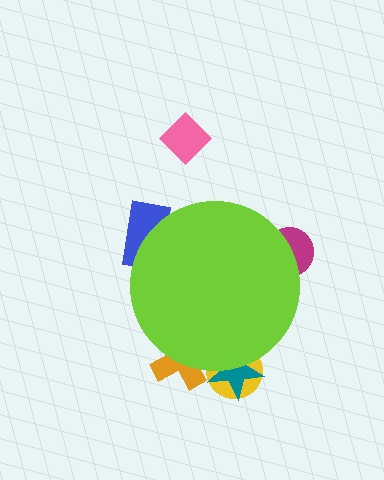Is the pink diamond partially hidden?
No, the pink diamond is fully visible.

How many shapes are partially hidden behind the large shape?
5 shapes are partially hidden.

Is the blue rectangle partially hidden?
Yes, the blue rectangle is partially hidden behind the lime circle.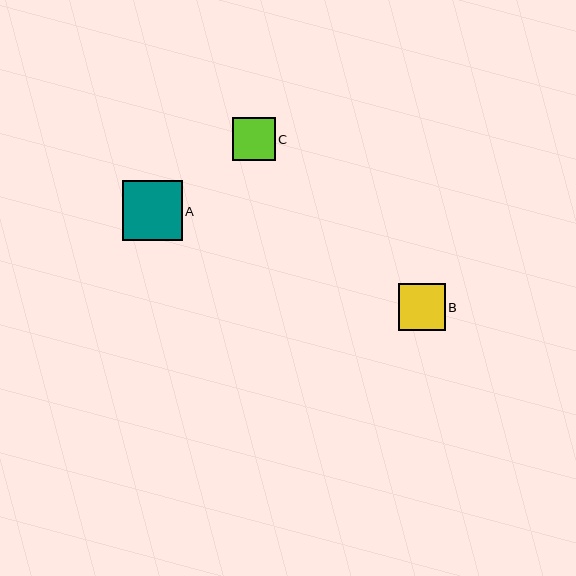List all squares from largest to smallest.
From largest to smallest: A, B, C.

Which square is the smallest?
Square C is the smallest with a size of approximately 43 pixels.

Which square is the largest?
Square A is the largest with a size of approximately 60 pixels.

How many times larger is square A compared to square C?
Square A is approximately 1.4 times the size of square C.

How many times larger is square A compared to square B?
Square A is approximately 1.3 times the size of square B.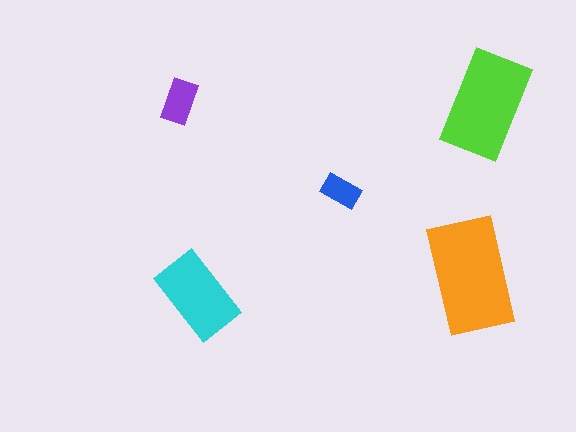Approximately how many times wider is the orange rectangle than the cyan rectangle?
About 1.5 times wider.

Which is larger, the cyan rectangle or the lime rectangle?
The lime one.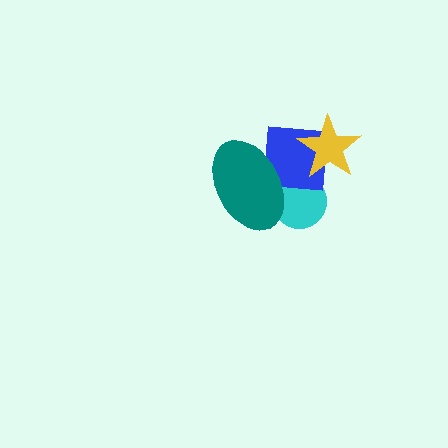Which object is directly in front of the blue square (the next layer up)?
The yellow star is directly in front of the blue square.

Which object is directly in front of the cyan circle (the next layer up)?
The blue square is directly in front of the cyan circle.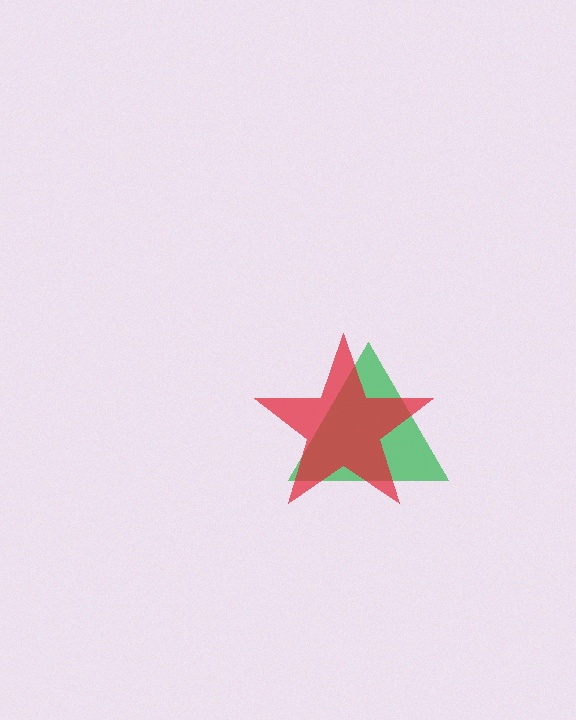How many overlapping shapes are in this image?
There are 2 overlapping shapes in the image.